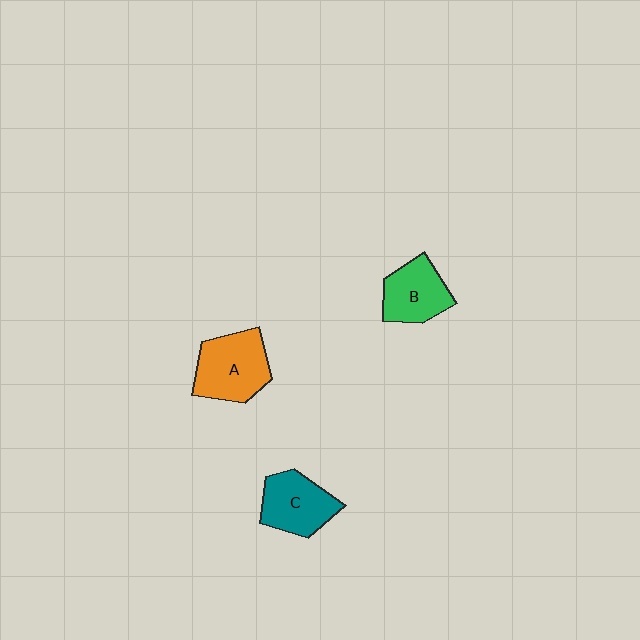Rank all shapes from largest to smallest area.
From largest to smallest: A (orange), C (teal), B (green).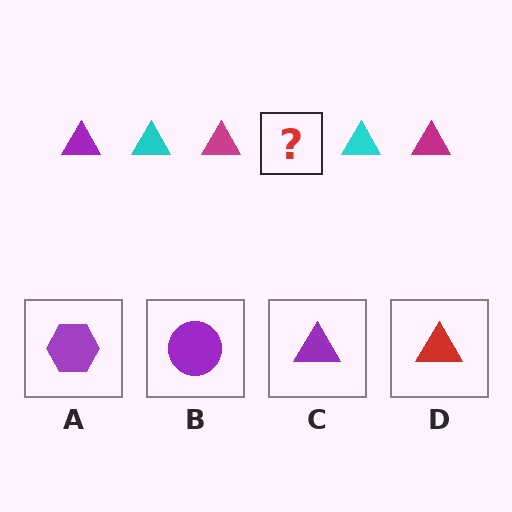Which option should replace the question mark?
Option C.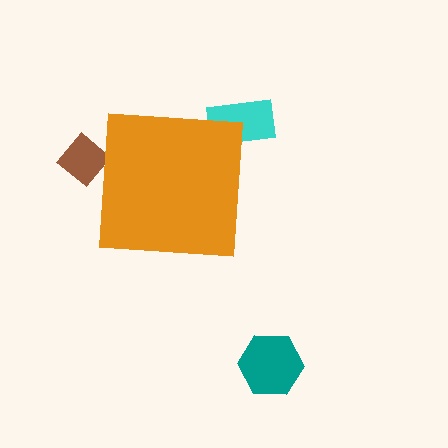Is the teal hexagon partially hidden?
No, the teal hexagon is fully visible.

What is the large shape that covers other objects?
An orange square.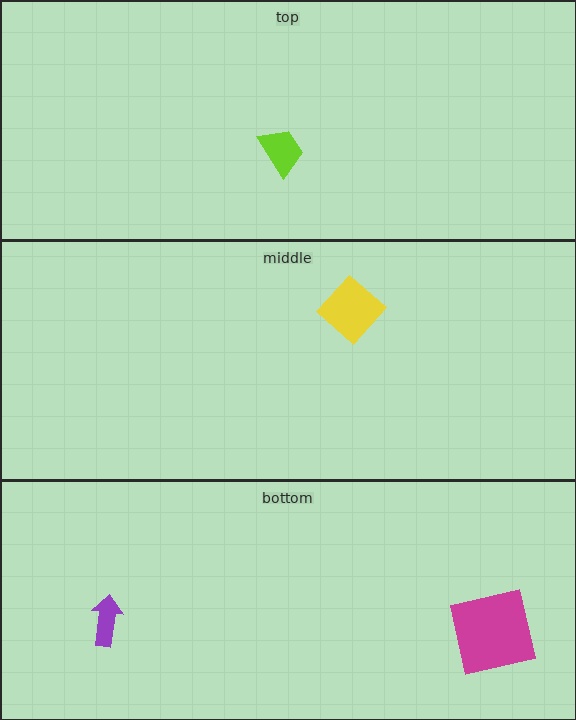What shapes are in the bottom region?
The purple arrow, the magenta square.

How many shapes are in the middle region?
1.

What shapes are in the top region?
The lime trapezoid.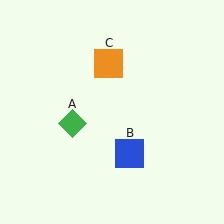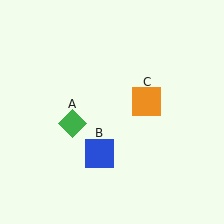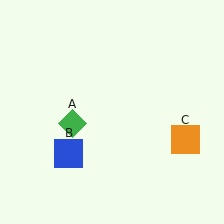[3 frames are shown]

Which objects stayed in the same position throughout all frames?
Green diamond (object A) remained stationary.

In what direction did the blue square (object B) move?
The blue square (object B) moved left.